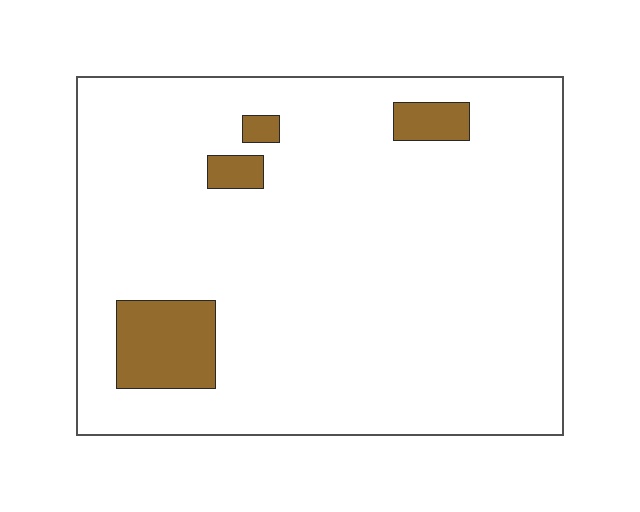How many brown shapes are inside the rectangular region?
4.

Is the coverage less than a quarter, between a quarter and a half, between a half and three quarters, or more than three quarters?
Less than a quarter.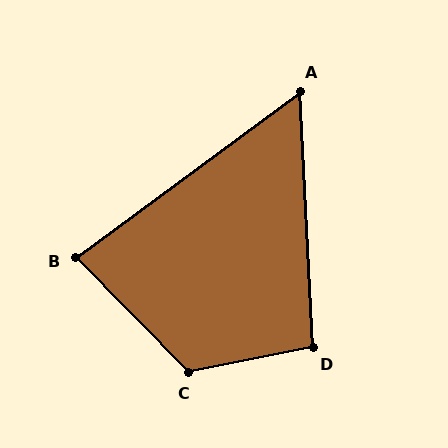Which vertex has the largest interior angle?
C, at approximately 123 degrees.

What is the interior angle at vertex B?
Approximately 82 degrees (acute).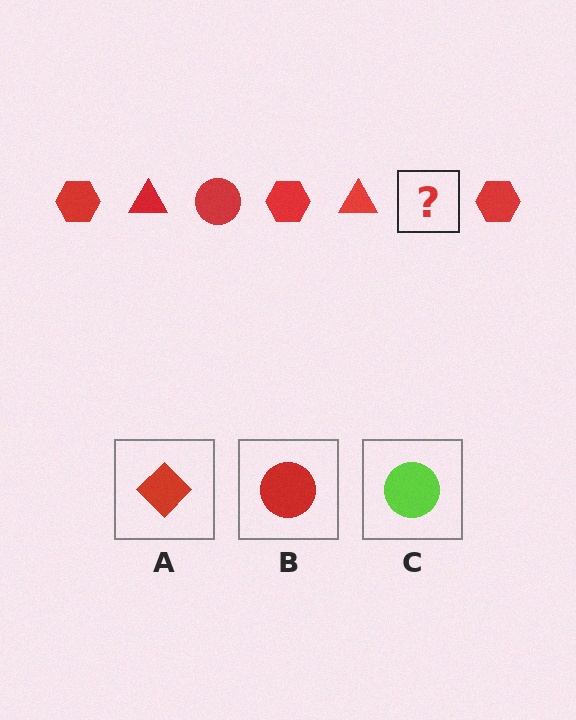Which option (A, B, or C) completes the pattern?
B.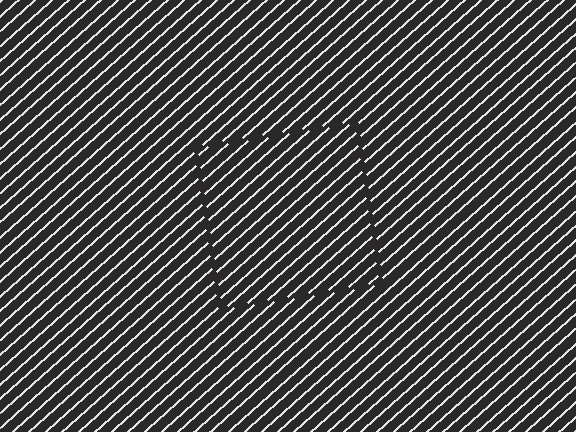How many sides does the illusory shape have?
4 sides — the line-ends trace a square.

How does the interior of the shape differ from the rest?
The interior of the shape contains the same grating, shifted by half a period — the contour is defined by the phase discontinuity where line-ends from the inner and outer gratings abut.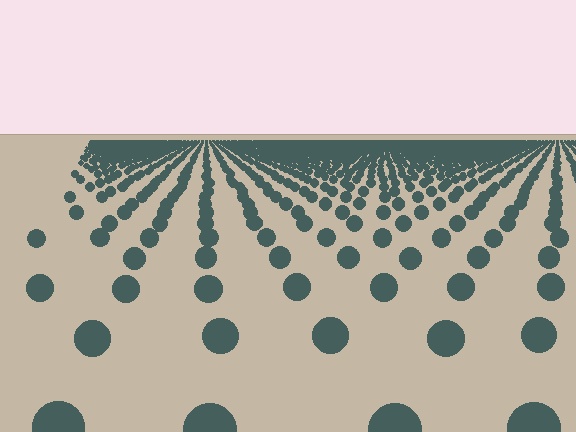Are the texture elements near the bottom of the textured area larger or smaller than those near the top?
Larger. Near the bottom, elements are closer to the viewer and appear at a bigger on-screen size.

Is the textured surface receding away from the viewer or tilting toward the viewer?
The surface is receding away from the viewer. Texture elements get smaller and denser toward the top.